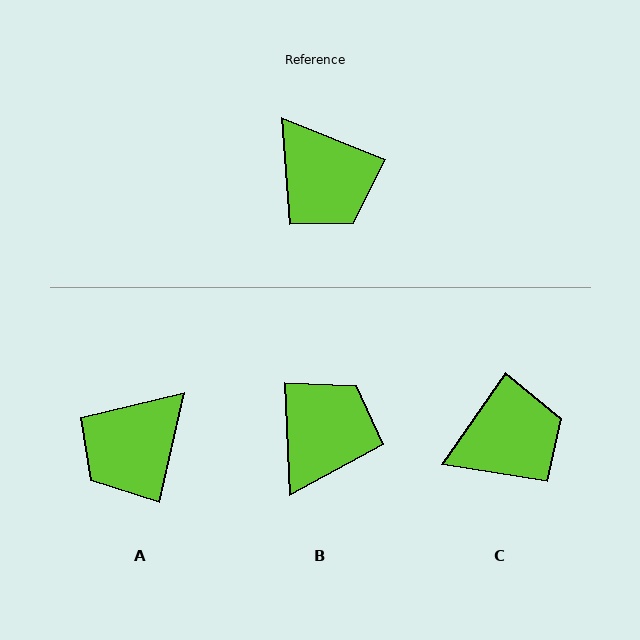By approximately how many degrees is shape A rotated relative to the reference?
Approximately 81 degrees clockwise.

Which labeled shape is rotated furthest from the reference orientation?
B, about 114 degrees away.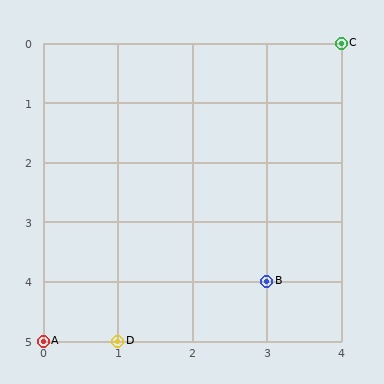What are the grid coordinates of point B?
Point B is at grid coordinates (3, 4).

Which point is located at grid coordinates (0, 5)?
Point A is at (0, 5).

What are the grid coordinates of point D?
Point D is at grid coordinates (1, 5).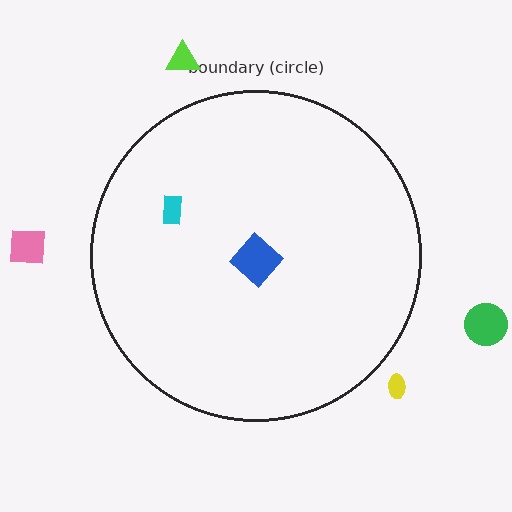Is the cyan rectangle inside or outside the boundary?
Inside.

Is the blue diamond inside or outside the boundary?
Inside.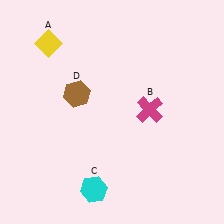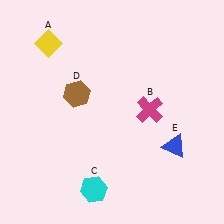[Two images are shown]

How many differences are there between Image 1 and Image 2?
There is 1 difference between the two images.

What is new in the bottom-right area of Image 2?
A blue triangle (E) was added in the bottom-right area of Image 2.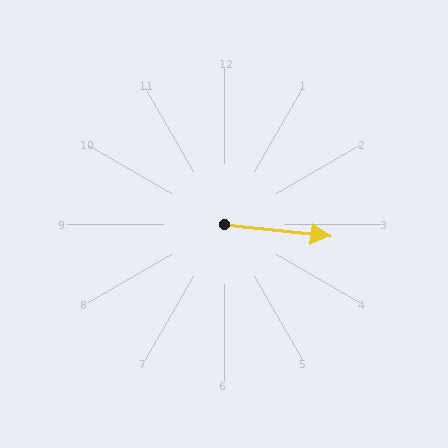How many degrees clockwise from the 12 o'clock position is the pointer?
Approximately 96 degrees.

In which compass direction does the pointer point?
East.